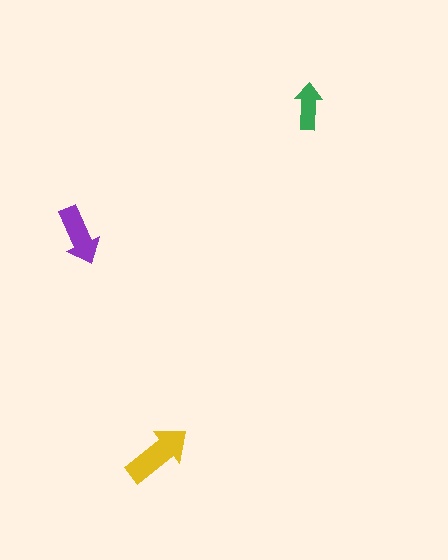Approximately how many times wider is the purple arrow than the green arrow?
About 1.5 times wider.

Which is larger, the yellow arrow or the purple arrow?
The yellow one.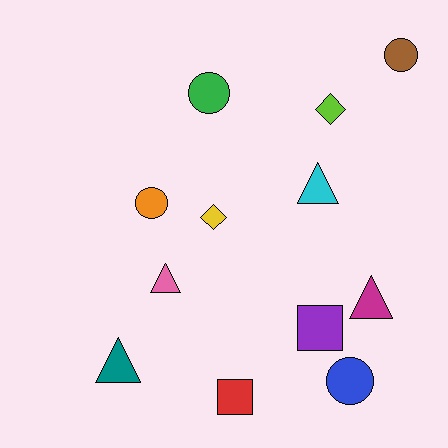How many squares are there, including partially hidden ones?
There are 2 squares.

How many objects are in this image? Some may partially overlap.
There are 12 objects.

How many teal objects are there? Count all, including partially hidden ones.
There is 1 teal object.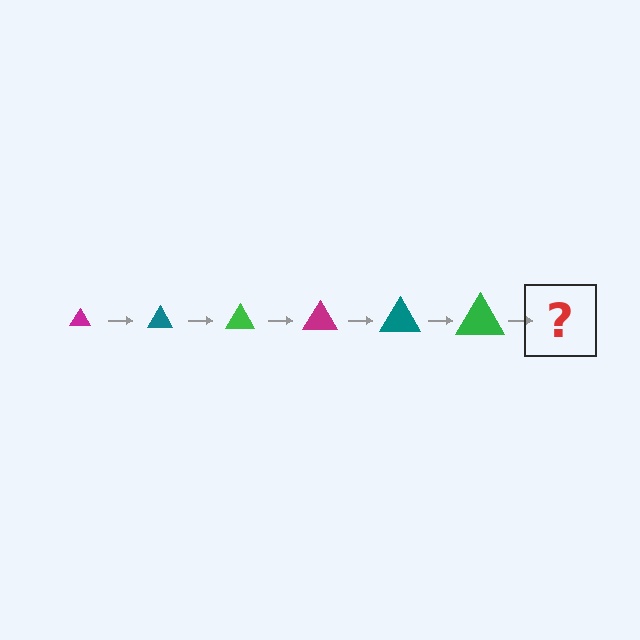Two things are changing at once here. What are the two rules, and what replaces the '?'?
The two rules are that the triangle grows larger each step and the color cycles through magenta, teal, and green. The '?' should be a magenta triangle, larger than the previous one.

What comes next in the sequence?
The next element should be a magenta triangle, larger than the previous one.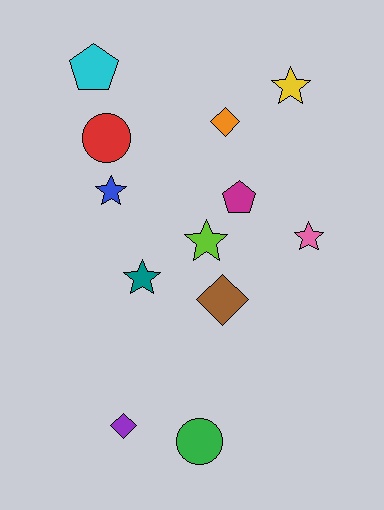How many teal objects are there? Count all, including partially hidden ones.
There is 1 teal object.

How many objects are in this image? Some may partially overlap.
There are 12 objects.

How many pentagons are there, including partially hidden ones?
There are 2 pentagons.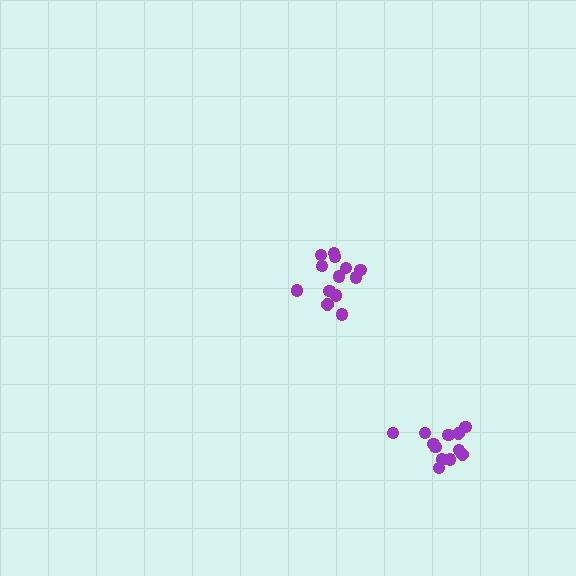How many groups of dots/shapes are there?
There are 2 groups.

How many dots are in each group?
Group 1: 12 dots, Group 2: 13 dots (25 total).